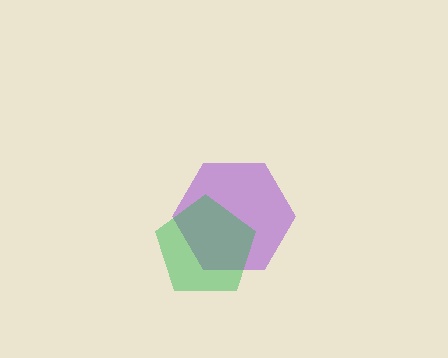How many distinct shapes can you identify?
There are 2 distinct shapes: a purple hexagon, a green pentagon.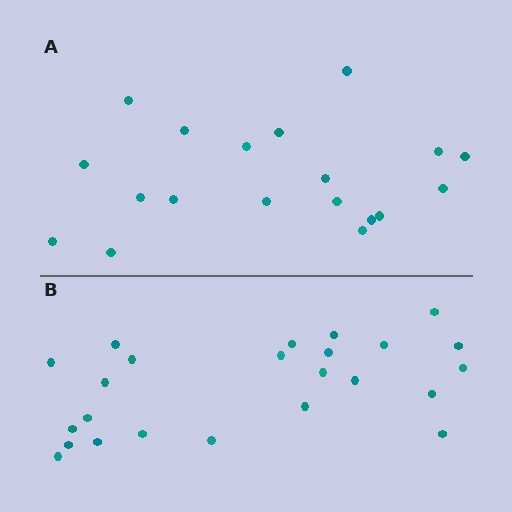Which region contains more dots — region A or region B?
Region B (the bottom region) has more dots.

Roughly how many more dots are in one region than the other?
Region B has about 5 more dots than region A.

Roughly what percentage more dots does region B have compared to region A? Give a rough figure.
About 25% more.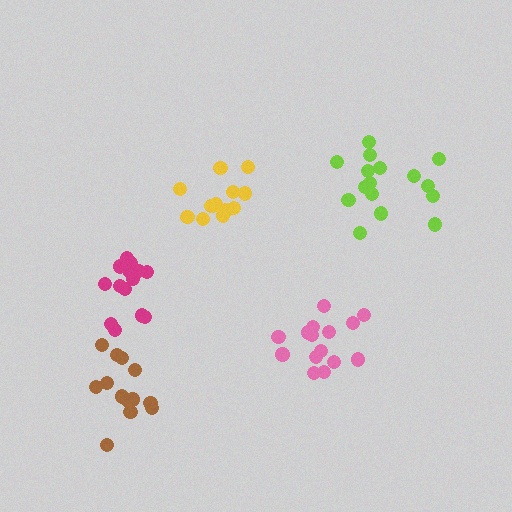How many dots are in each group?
Group 1: 16 dots, Group 2: 16 dots, Group 3: 13 dots, Group 4: 15 dots, Group 5: 13 dots (73 total).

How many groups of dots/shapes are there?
There are 5 groups.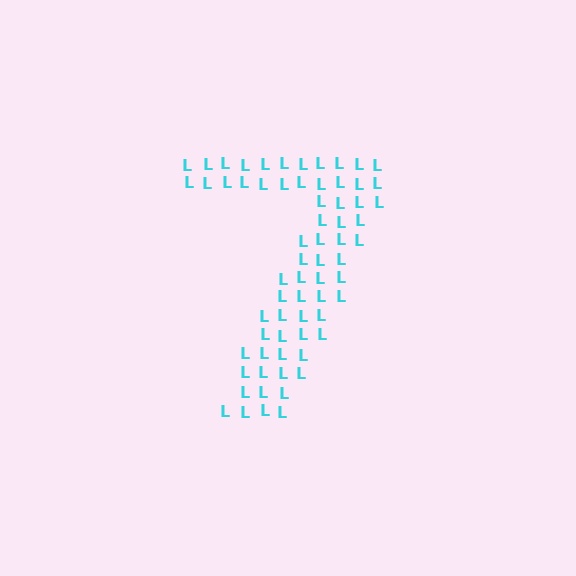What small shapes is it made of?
It is made of small letter L's.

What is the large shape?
The large shape is the digit 7.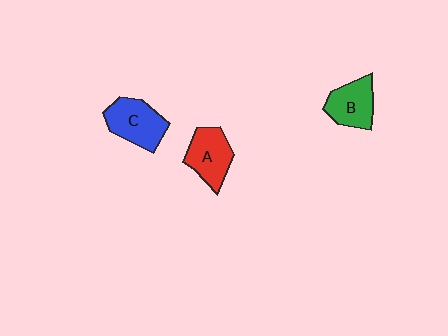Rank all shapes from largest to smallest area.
From largest to smallest: C (blue), A (red), B (green).